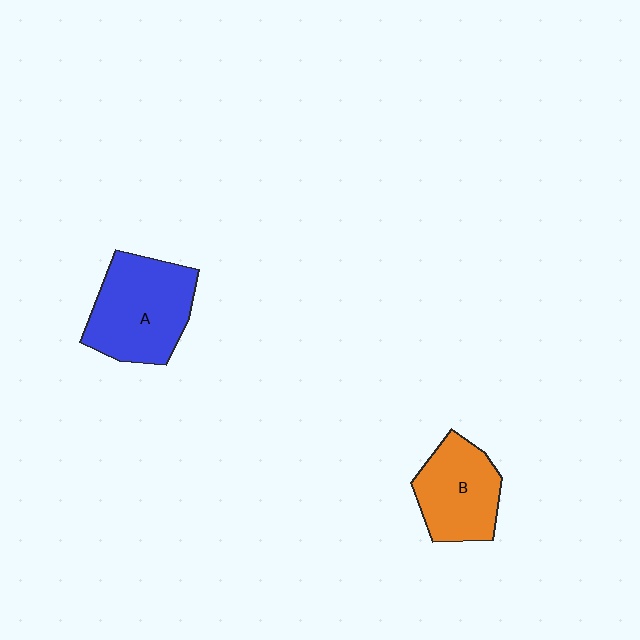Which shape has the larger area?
Shape A (blue).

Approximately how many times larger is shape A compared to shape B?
Approximately 1.3 times.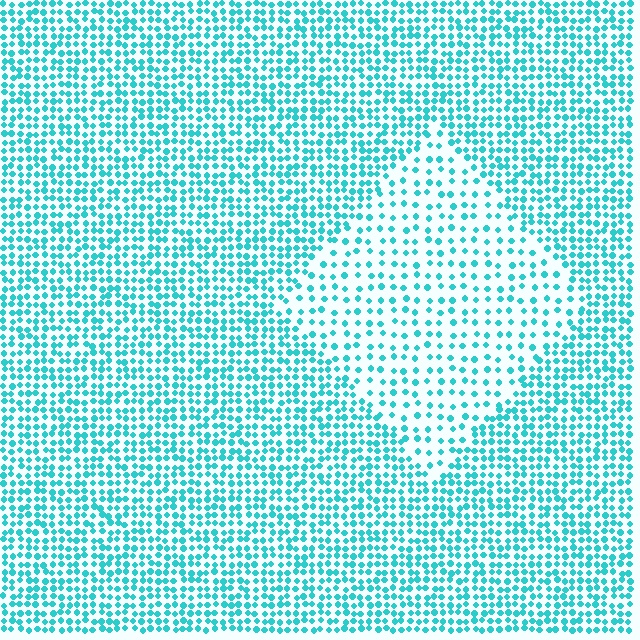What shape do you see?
I see a diamond.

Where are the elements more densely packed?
The elements are more densely packed outside the diamond boundary.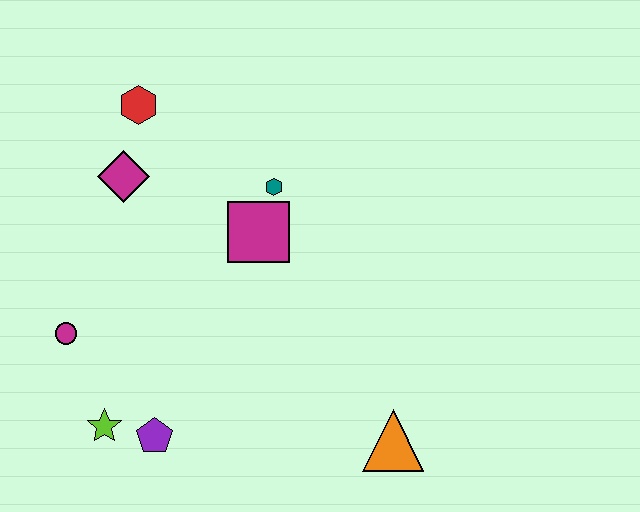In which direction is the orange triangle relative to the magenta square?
The orange triangle is below the magenta square.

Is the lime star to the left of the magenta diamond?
Yes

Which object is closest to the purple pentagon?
The lime star is closest to the purple pentagon.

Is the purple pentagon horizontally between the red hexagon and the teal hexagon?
Yes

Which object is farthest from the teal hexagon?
The lime star is farthest from the teal hexagon.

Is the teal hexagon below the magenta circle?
No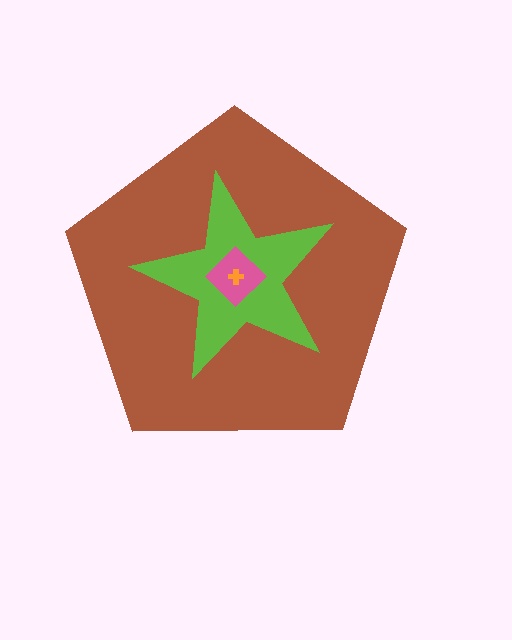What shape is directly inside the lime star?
The pink diamond.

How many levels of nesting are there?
4.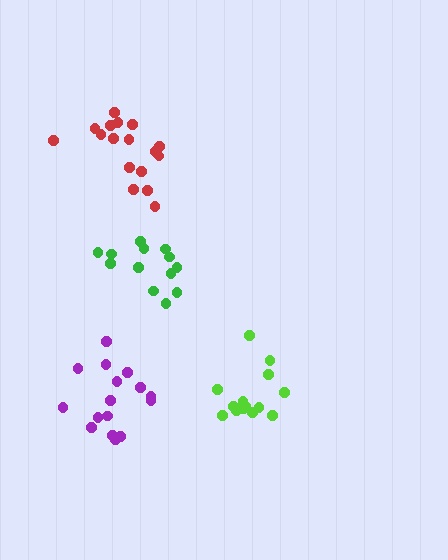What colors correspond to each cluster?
The clusters are colored: red, lime, purple, green.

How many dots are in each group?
Group 1: 17 dots, Group 2: 14 dots, Group 3: 16 dots, Group 4: 13 dots (60 total).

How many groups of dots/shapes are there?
There are 4 groups.